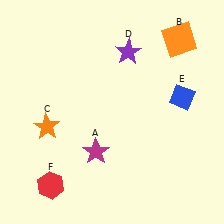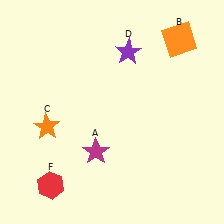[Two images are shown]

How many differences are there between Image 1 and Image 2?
There is 1 difference between the two images.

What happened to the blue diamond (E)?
The blue diamond (E) was removed in Image 2. It was in the top-right area of Image 1.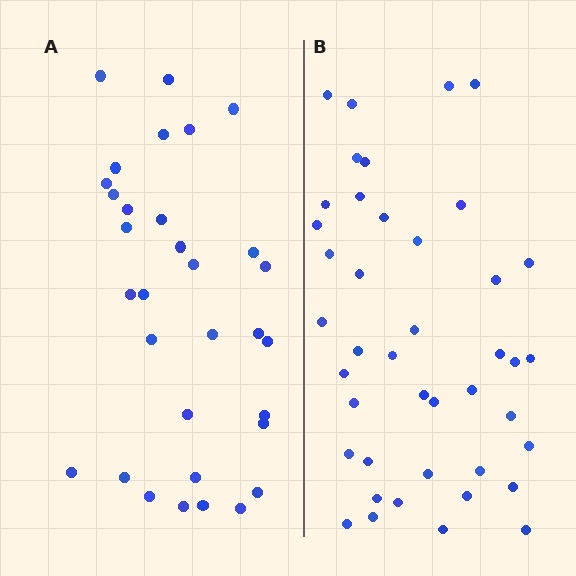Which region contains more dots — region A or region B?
Region B (the right region) has more dots.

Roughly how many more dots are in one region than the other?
Region B has roughly 10 or so more dots than region A.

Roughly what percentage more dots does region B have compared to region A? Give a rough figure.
About 30% more.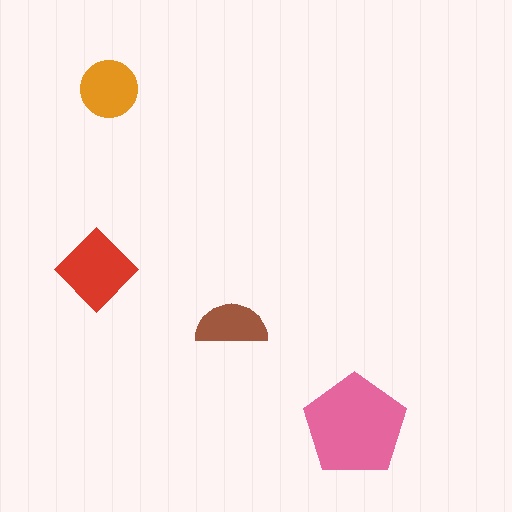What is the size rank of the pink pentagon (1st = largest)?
1st.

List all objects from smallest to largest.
The brown semicircle, the orange circle, the red diamond, the pink pentagon.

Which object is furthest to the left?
The red diamond is leftmost.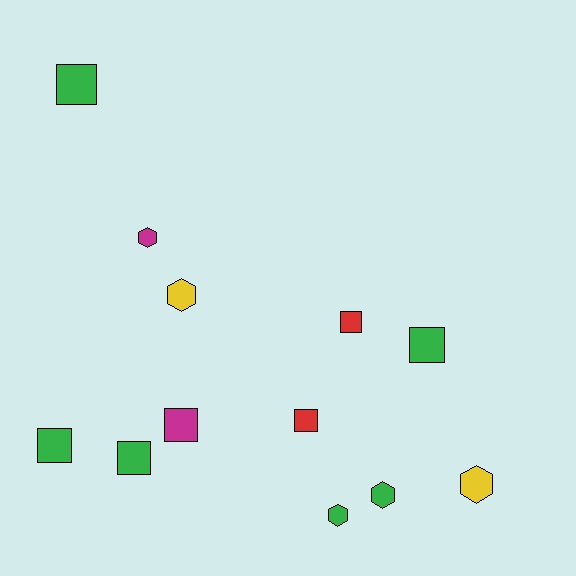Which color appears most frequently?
Green, with 6 objects.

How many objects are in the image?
There are 12 objects.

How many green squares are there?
There are 4 green squares.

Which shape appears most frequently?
Square, with 7 objects.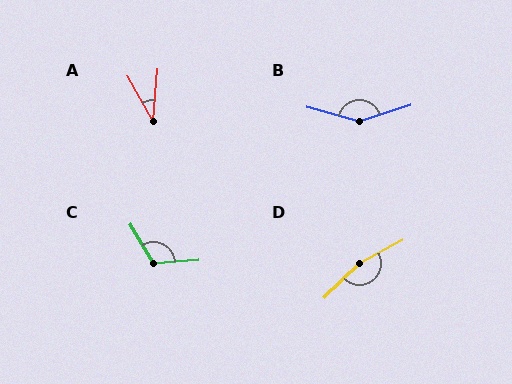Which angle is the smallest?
A, at approximately 33 degrees.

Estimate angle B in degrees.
Approximately 147 degrees.